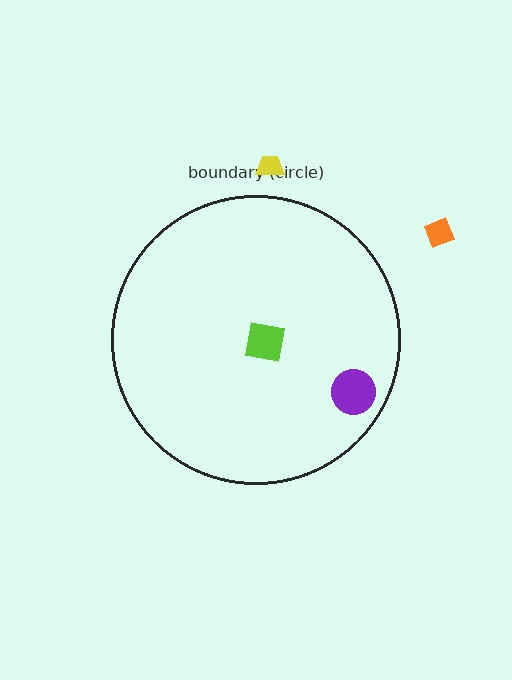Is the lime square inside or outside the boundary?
Inside.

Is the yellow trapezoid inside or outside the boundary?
Outside.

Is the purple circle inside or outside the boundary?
Inside.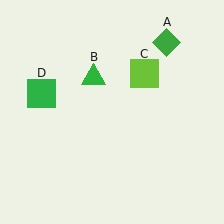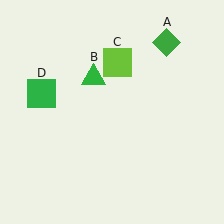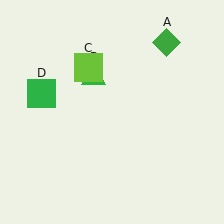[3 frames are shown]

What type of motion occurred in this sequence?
The lime square (object C) rotated counterclockwise around the center of the scene.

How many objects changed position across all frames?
1 object changed position: lime square (object C).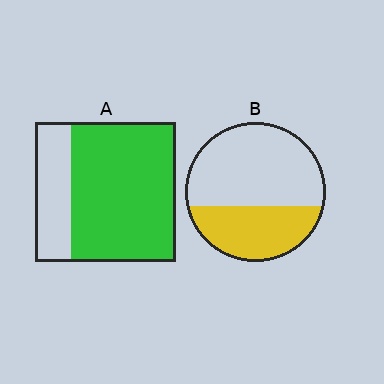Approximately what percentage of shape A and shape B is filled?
A is approximately 75% and B is approximately 35%.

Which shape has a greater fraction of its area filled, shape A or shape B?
Shape A.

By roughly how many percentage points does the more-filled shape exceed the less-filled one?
By roughly 35 percentage points (A over B).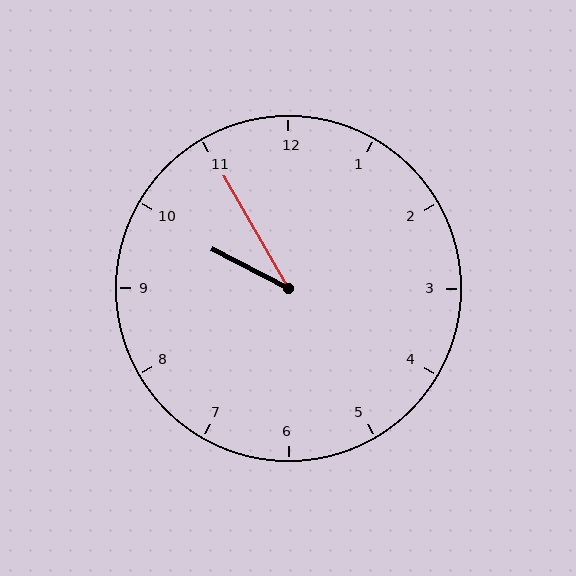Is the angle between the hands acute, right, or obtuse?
It is acute.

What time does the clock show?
9:55.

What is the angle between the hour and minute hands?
Approximately 32 degrees.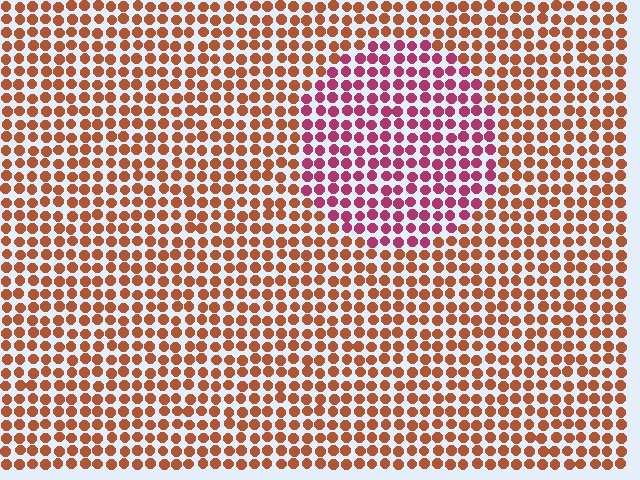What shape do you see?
I see a circle.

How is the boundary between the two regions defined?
The boundary is defined purely by a slight shift in hue (about 46 degrees). Spacing, size, and orientation are identical on both sides.